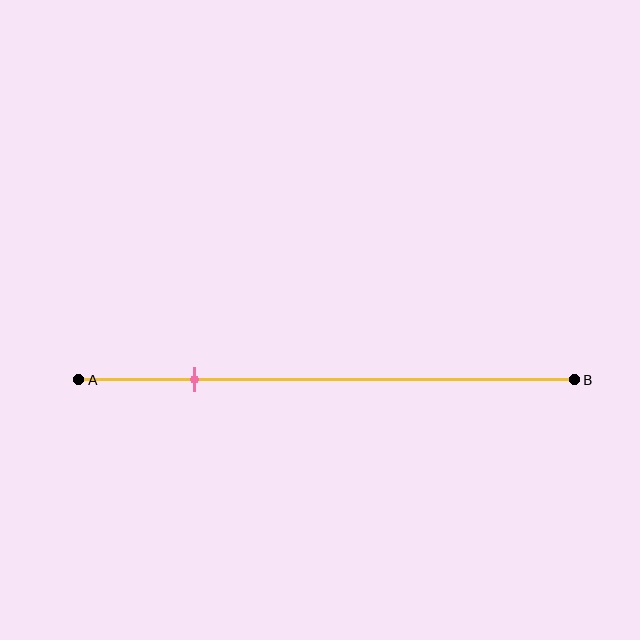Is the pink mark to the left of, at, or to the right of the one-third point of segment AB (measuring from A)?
The pink mark is to the left of the one-third point of segment AB.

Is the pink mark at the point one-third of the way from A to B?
No, the mark is at about 25% from A, not at the 33% one-third point.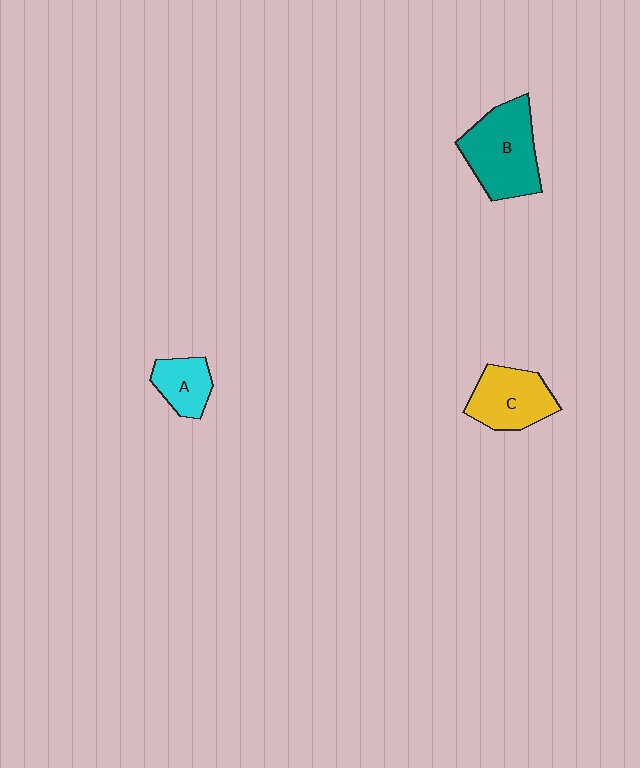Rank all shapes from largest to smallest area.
From largest to smallest: B (teal), C (yellow), A (cyan).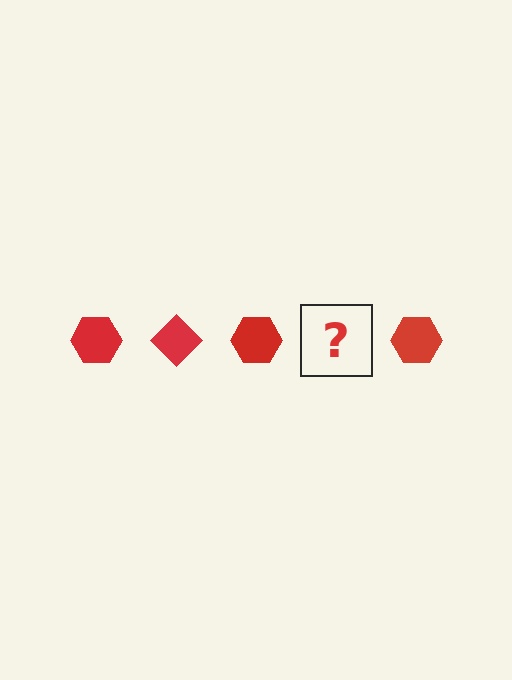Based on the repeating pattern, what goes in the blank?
The blank should be a red diamond.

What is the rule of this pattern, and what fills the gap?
The rule is that the pattern cycles through hexagon, diamond shapes in red. The gap should be filled with a red diamond.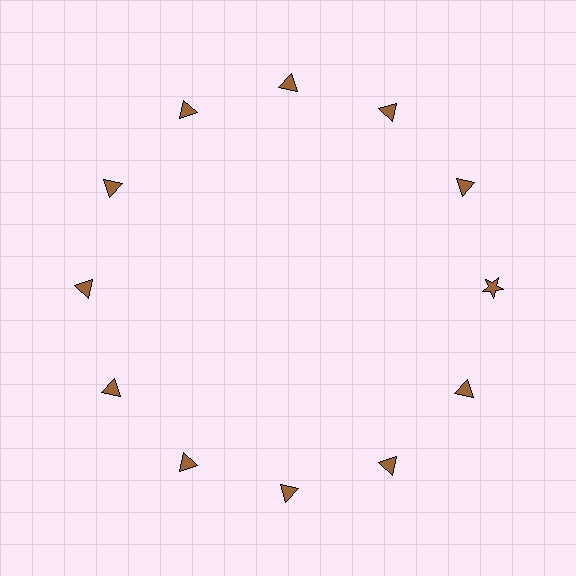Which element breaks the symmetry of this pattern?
The brown star at roughly the 3 o'clock position breaks the symmetry. All other shapes are brown triangles.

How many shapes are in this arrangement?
There are 12 shapes arranged in a ring pattern.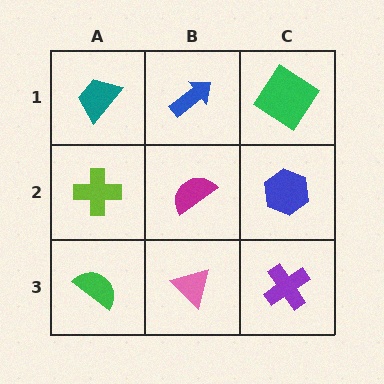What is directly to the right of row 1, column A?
A blue arrow.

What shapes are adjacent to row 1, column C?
A blue hexagon (row 2, column C), a blue arrow (row 1, column B).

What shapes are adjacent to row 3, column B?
A magenta semicircle (row 2, column B), a green semicircle (row 3, column A), a purple cross (row 3, column C).